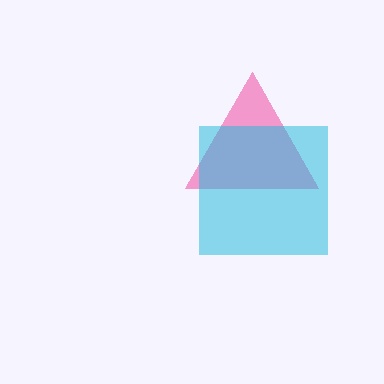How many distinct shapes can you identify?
There are 2 distinct shapes: a pink triangle, a cyan square.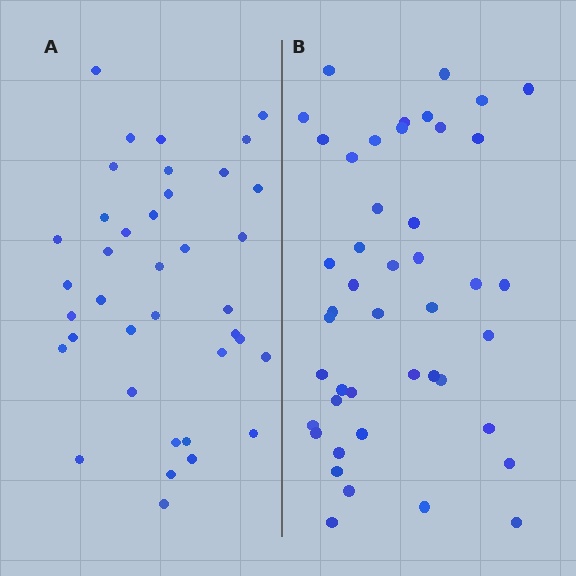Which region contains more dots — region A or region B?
Region B (the right region) has more dots.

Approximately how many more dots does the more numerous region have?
Region B has roughly 8 or so more dots than region A.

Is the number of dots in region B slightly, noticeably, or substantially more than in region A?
Region B has only slightly more — the two regions are fairly close. The ratio is roughly 1.2 to 1.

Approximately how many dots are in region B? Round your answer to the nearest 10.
About 40 dots. (The exact count is 45, which rounds to 40.)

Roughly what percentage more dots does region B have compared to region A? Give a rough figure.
About 20% more.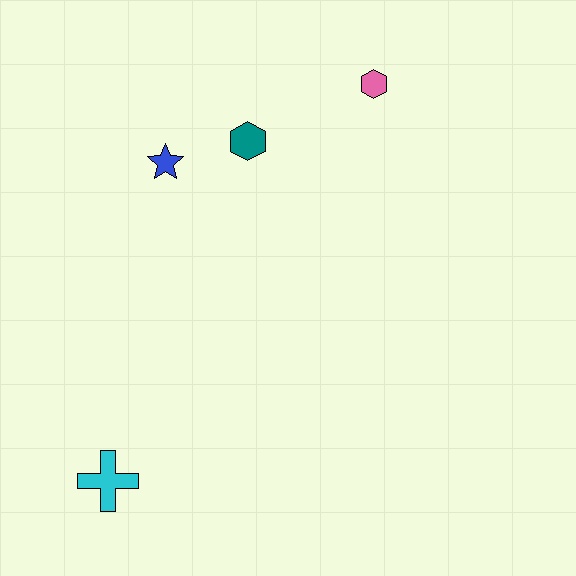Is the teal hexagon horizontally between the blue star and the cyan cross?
No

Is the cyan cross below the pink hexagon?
Yes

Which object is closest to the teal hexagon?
The blue star is closest to the teal hexagon.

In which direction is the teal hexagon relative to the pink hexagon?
The teal hexagon is to the left of the pink hexagon.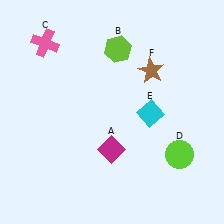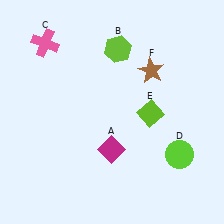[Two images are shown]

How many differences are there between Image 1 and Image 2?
There is 1 difference between the two images.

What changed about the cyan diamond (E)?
In Image 1, E is cyan. In Image 2, it changed to lime.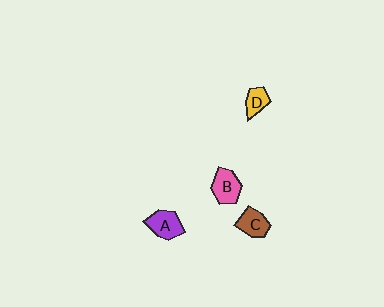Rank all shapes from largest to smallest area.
From largest to smallest: B (pink), A (purple), C (brown), D (yellow).